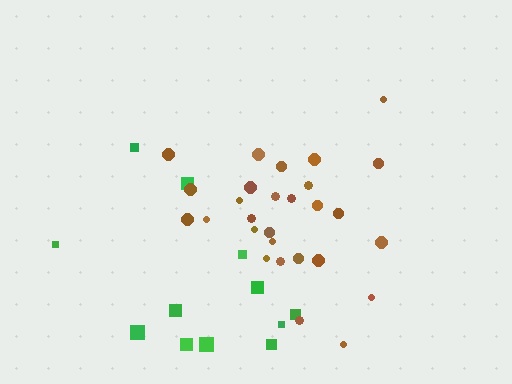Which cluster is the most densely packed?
Brown.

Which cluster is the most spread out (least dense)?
Green.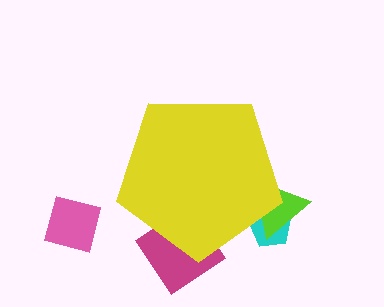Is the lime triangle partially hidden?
Yes, the lime triangle is partially hidden behind the yellow pentagon.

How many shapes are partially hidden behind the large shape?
3 shapes are partially hidden.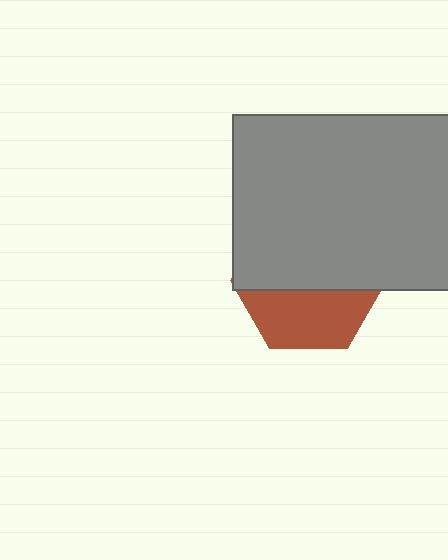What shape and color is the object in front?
The object in front is a gray rectangle.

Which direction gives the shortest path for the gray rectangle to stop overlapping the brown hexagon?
Moving up gives the shortest separation.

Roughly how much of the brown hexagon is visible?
A small part of it is visible (roughly 40%).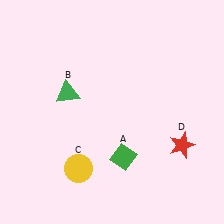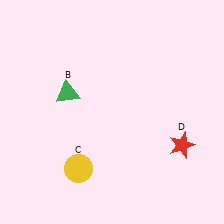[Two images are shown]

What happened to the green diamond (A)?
The green diamond (A) was removed in Image 2. It was in the bottom-right area of Image 1.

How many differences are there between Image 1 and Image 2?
There is 1 difference between the two images.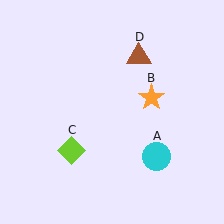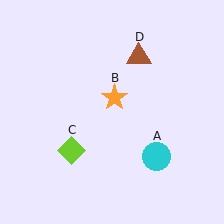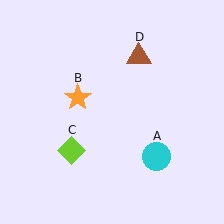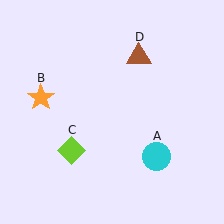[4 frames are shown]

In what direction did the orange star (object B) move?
The orange star (object B) moved left.